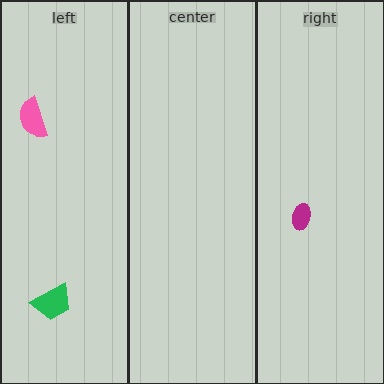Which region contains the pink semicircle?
The left region.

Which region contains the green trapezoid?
The left region.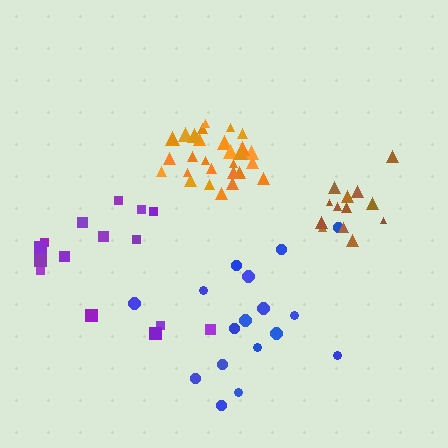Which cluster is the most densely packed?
Orange.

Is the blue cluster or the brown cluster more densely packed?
Brown.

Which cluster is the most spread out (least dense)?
Purple.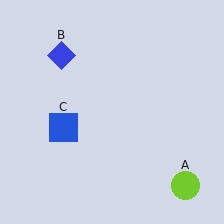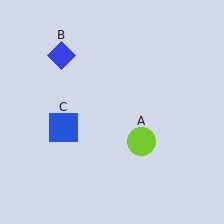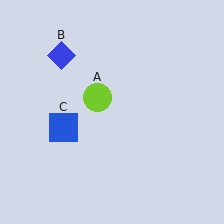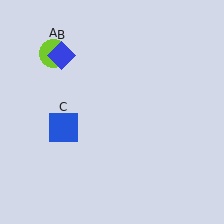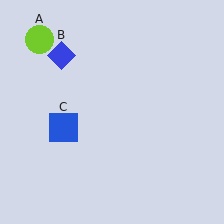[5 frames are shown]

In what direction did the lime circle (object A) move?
The lime circle (object A) moved up and to the left.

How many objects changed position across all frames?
1 object changed position: lime circle (object A).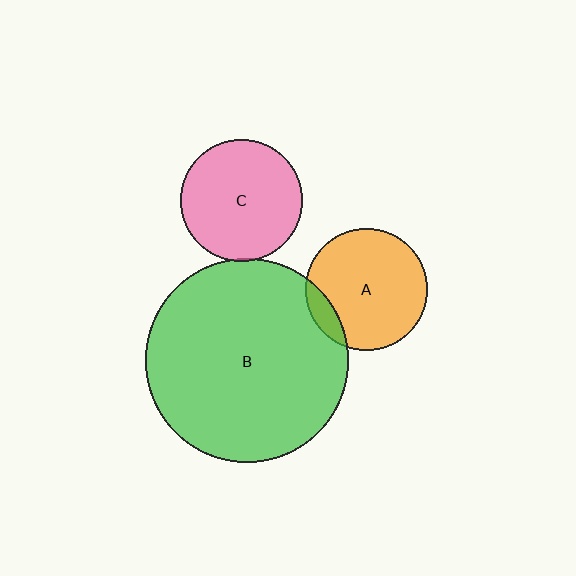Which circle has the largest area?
Circle B (green).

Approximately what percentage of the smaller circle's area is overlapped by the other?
Approximately 5%.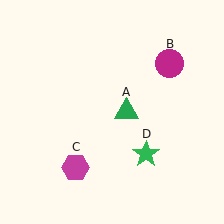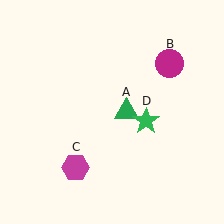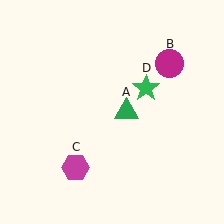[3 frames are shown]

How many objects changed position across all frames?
1 object changed position: green star (object D).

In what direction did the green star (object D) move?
The green star (object D) moved up.